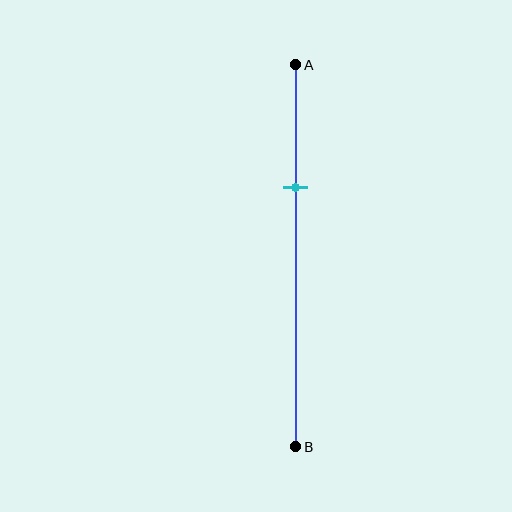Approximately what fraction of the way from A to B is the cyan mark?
The cyan mark is approximately 30% of the way from A to B.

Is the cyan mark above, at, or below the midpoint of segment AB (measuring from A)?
The cyan mark is above the midpoint of segment AB.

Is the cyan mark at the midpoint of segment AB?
No, the mark is at about 30% from A, not at the 50% midpoint.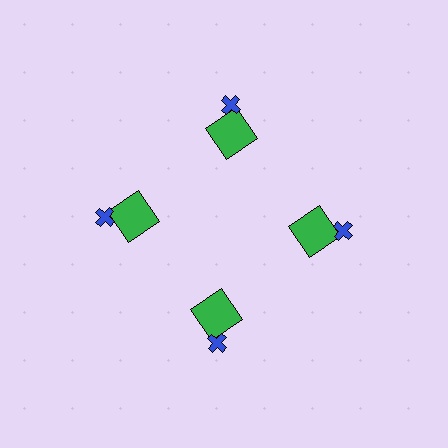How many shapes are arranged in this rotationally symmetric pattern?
There are 8 shapes, arranged in 4 groups of 2.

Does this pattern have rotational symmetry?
Yes, this pattern has 4-fold rotational symmetry. It looks the same after rotating 90 degrees around the center.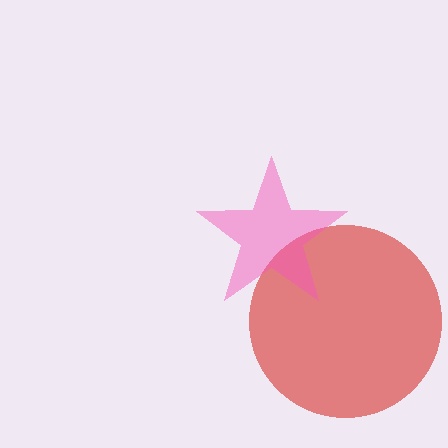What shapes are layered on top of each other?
The layered shapes are: a red circle, a pink star.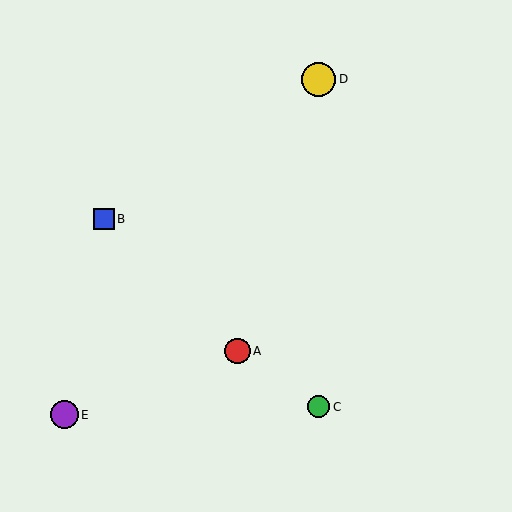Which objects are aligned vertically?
Objects C, D are aligned vertically.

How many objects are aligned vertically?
2 objects (C, D) are aligned vertically.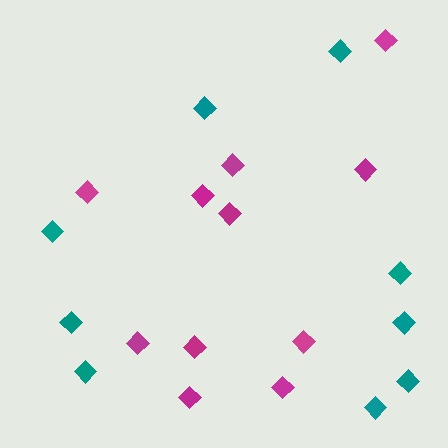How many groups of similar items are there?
There are 2 groups: one group of magenta diamonds (11) and one group of teal diamonds (9).